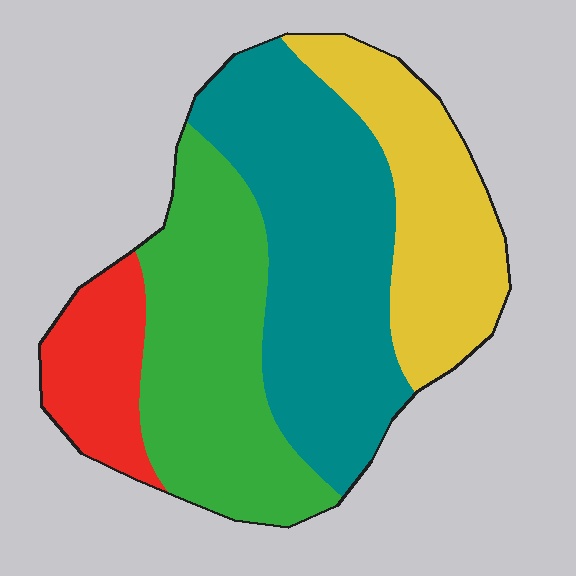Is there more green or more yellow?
Green.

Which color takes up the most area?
Teal, at roughly 35%.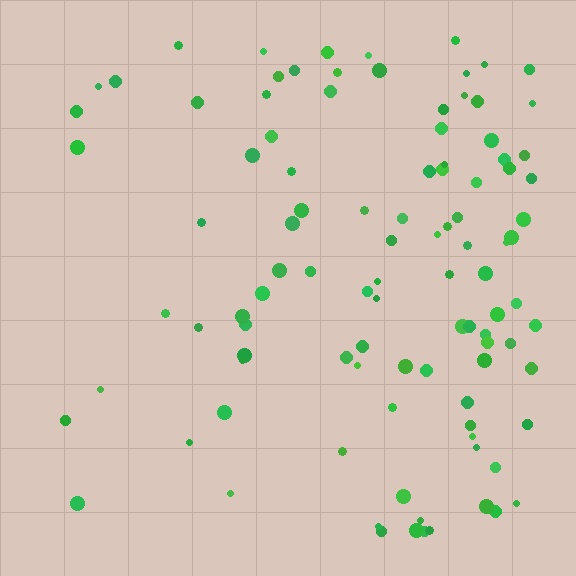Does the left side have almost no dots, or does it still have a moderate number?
Still a moderate number, just noticeably fewer than the right.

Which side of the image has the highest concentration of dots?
The right.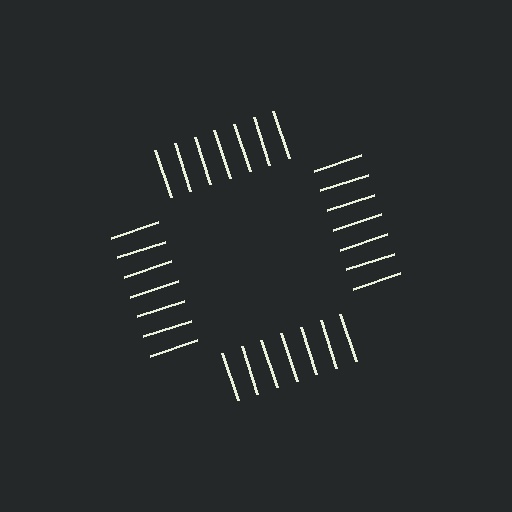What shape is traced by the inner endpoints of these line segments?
An illusory square — the line segments terminate on its edges but no continuous stroke is drawn.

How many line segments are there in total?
28 — 7 along each of the 4 edges.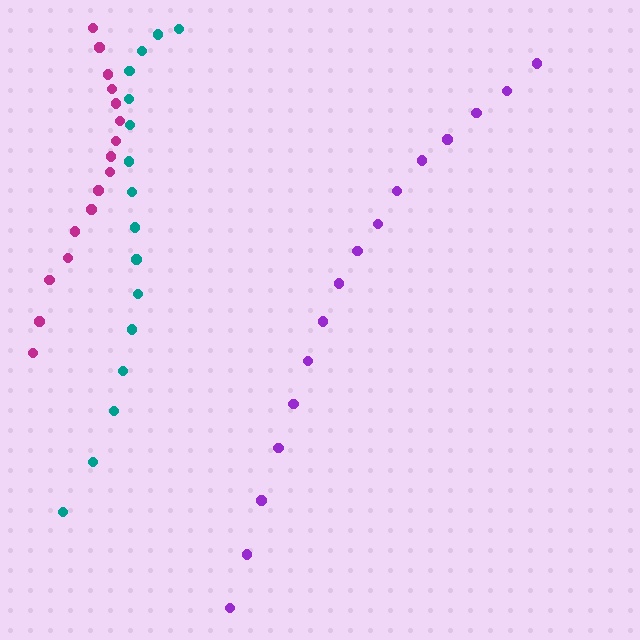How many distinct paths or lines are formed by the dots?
There are 3 distinct paths.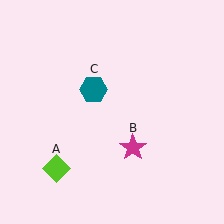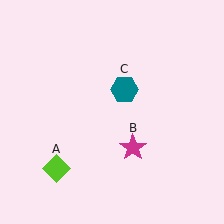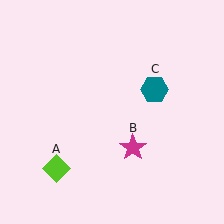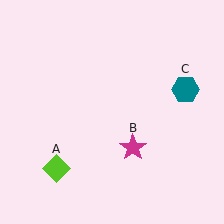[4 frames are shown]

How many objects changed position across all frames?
1 object changed position: teal hexagon (object C).